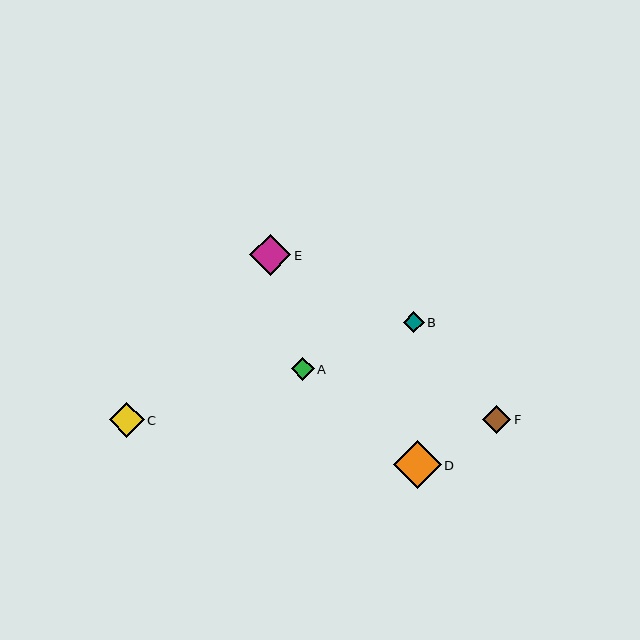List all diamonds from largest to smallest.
From largest to smallest: D, E, C, F, A, B.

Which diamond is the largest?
Diamond D is the largest with a size of approximately 48 pixels.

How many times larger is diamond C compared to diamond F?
Diamond C is approximately 1.2 times the size of diamond F.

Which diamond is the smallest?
Diamond B is the smallest with a size of approximately 21 pixels.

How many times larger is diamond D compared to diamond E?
Diamond D is approximately 1.2 times the size of diamond E.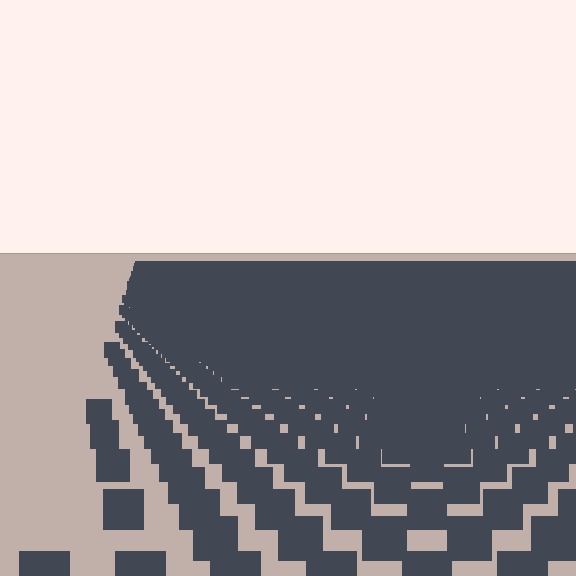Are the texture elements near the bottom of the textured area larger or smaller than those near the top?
Larger. Near the bottom, elements are closer to the viewer and appear at a bigger on-screen size.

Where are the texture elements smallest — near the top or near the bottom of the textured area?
Near the top.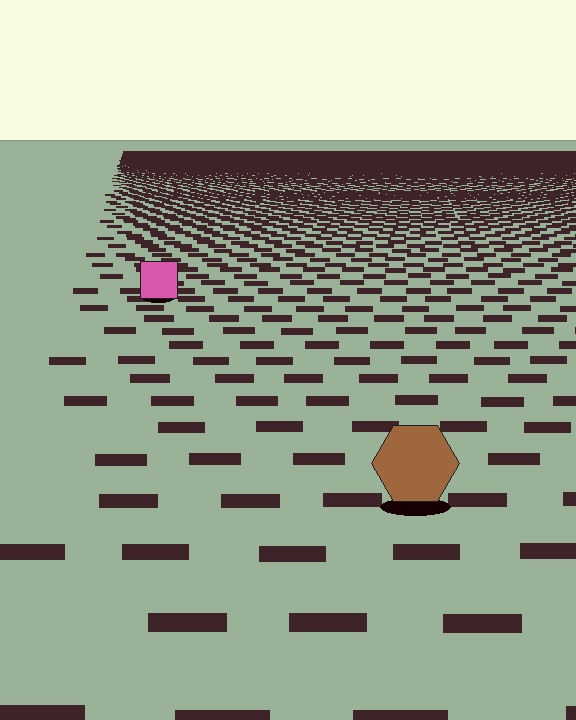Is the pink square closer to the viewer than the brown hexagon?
No. The brown hexagon is closer — you can tell from the texture gradient: the ground texture is coarser near it.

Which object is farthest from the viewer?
The pink square is farthest from the viewer. It appears smaller and the ground texture around it is denser.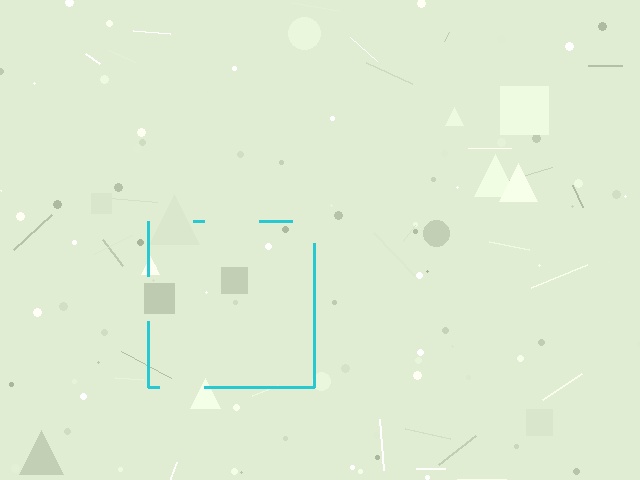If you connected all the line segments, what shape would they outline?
They would outline a square.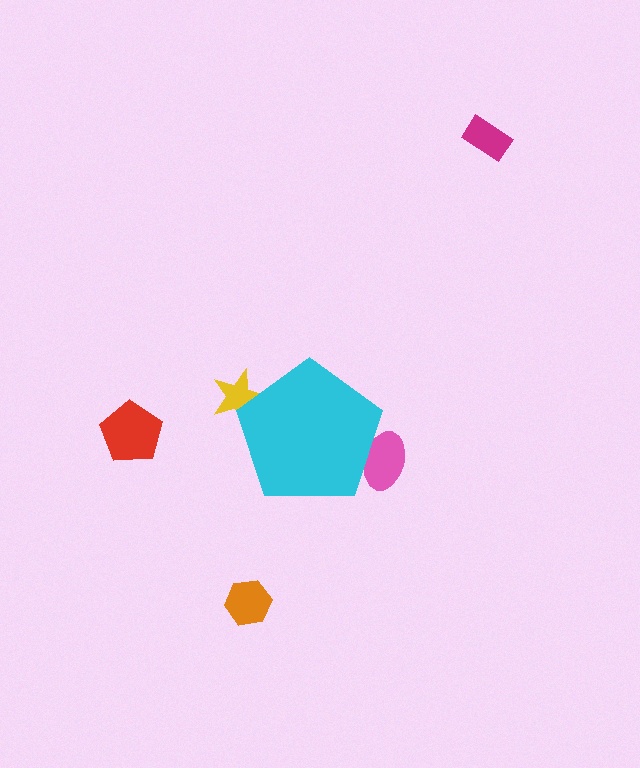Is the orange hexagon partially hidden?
No, the orange hexagon is fully visible.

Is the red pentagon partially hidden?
No, the red pentagon is fully visible.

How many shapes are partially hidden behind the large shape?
2 shapes are partially hidden.